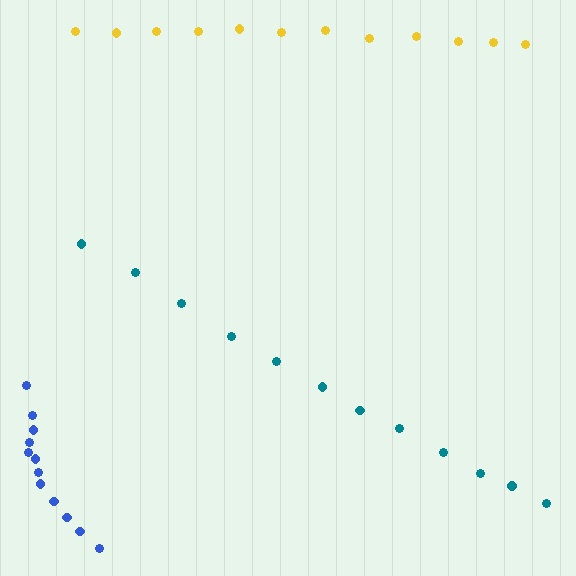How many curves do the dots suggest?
There are 3 distinct paths.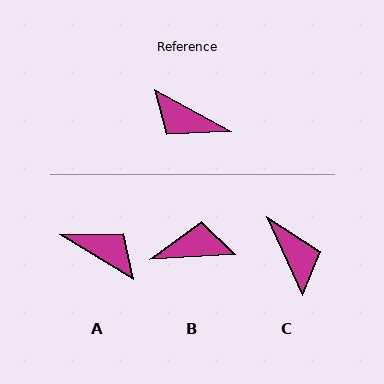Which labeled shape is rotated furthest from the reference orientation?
A, about 178 degrees away.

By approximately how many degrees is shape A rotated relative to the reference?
Approximately 178 degrees counter-clockwise.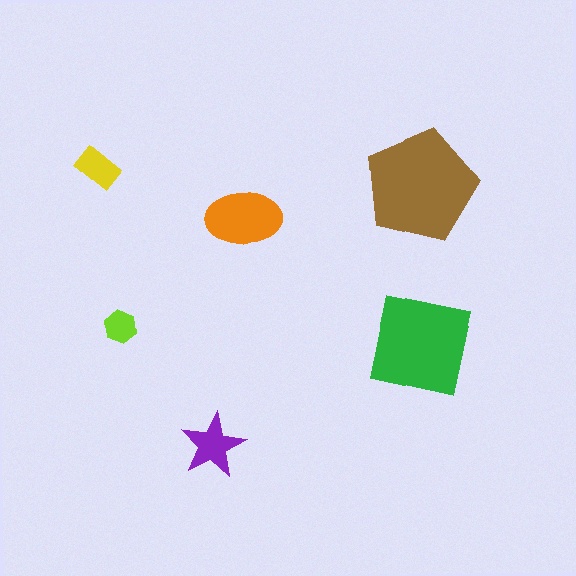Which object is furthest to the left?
The yellow rectangle is leftmost.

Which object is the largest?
The brown pentagon.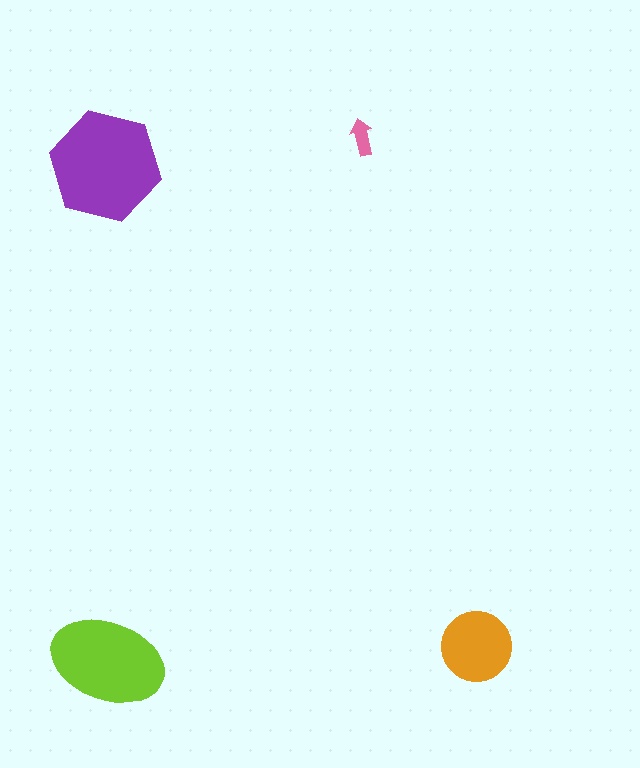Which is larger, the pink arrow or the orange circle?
The orange circle.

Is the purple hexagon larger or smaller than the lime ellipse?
Larger.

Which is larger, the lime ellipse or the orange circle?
The lime ellipse.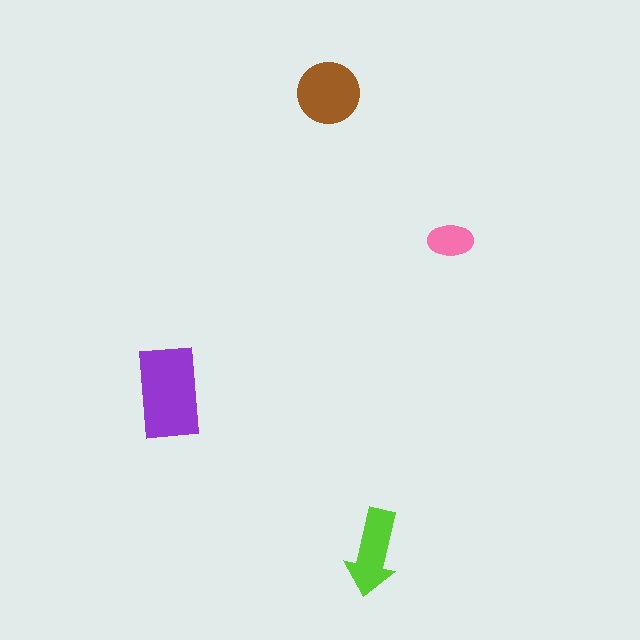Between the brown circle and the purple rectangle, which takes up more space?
The purple rectangle.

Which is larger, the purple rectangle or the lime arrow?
The purple rectangle.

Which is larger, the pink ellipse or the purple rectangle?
The purple rectangle.